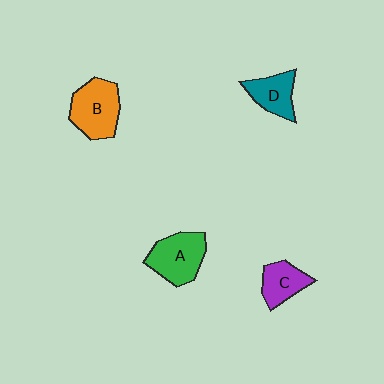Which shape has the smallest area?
Shape C (purple).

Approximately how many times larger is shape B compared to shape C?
Approximately 1.5 times.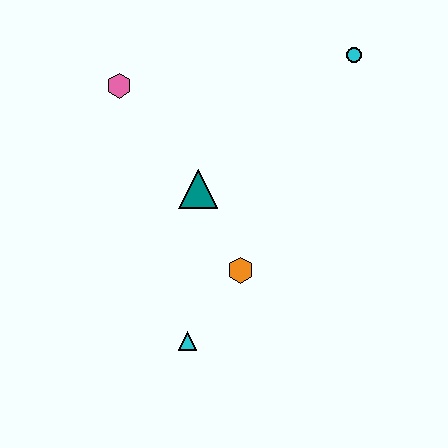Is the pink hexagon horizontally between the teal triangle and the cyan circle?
No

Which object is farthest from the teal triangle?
The cyan circle is farthest from the teal triangle.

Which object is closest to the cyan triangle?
The orange hexagon is closest to the cyan triangle.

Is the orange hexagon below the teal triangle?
Yes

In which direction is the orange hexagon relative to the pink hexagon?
The orange hexagon is below the pink hexagon.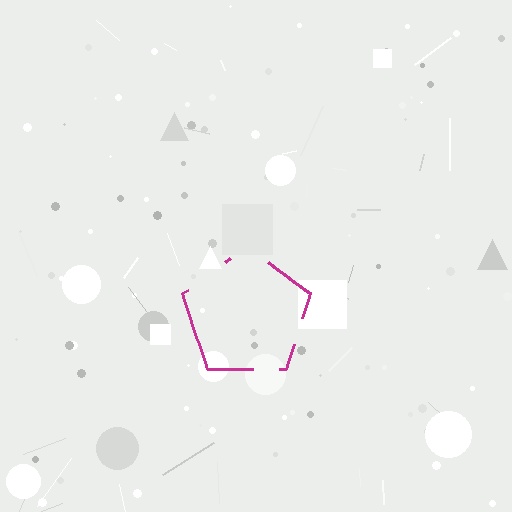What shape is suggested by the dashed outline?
The dashed outline suggests a pentagon.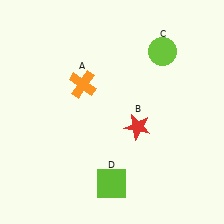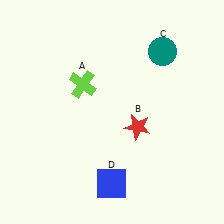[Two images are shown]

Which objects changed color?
A changed from orange to lime. C changed from lime to teal. D changed from lime to blue.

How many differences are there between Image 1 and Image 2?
There are 3 differences between the two images.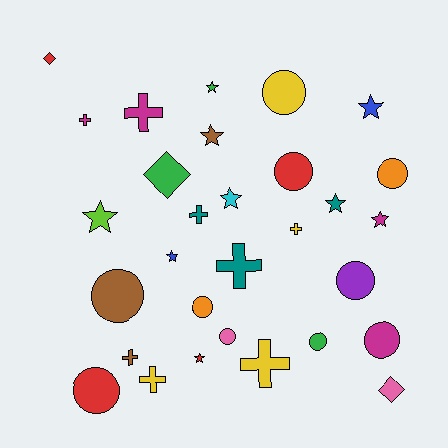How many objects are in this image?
There are 30 objects.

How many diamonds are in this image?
There are 3 diamonds.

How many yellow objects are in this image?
There are 4 yellow objects.